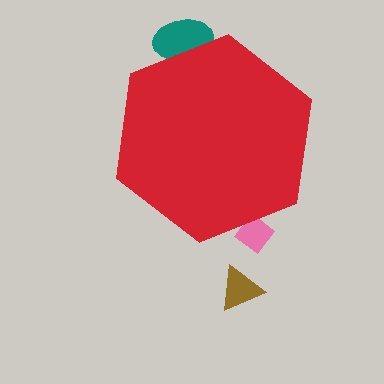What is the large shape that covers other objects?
A red hexagon.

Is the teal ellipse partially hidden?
Yes, the teal ellipse is partially hidden behind the red hexagon.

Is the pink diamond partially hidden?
Yes, the pink diamond is partially hidden behind the red hexagon.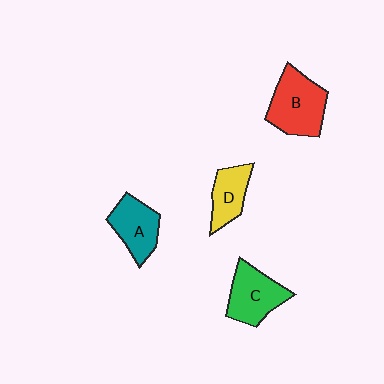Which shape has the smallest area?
Shape D (yellow).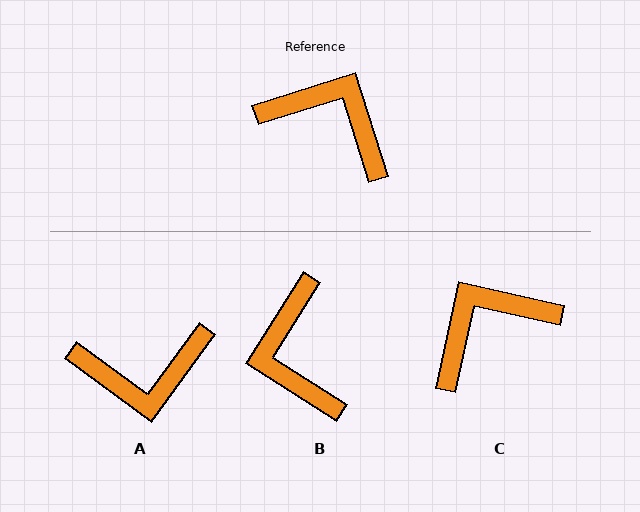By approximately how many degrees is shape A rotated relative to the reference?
Approximately 144 degrees clockwise.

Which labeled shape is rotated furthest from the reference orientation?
A, about 144 degrees away.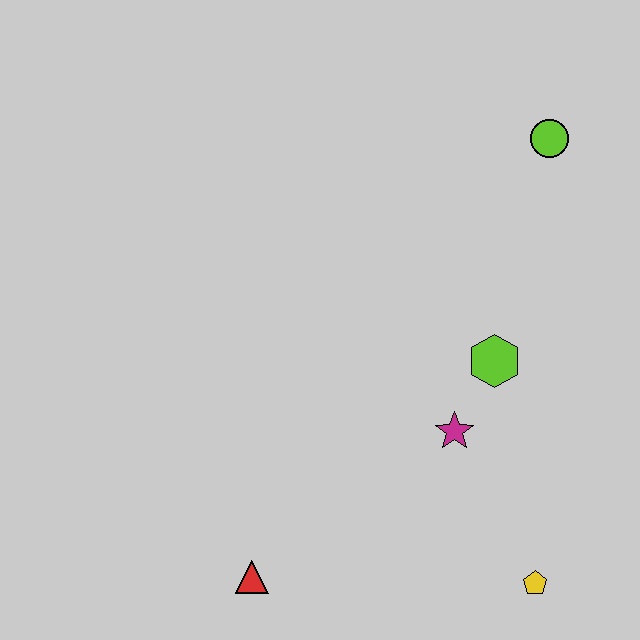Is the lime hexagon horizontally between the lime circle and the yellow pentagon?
No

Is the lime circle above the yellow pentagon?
Yes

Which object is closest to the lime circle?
The lime hexagon is closest to the lime circle.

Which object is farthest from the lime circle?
The red triangle is farthest from the lime circle.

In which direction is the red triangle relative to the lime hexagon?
The red triangle is to the left of the lime hexagon.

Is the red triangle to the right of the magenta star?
No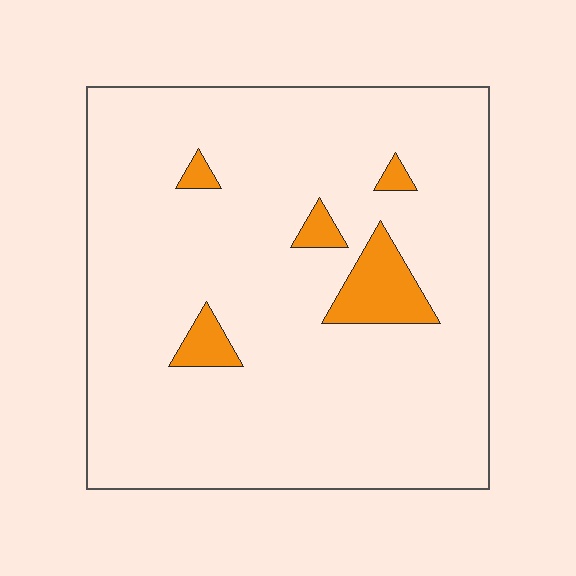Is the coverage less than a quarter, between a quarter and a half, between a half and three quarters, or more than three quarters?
Less than a quarter.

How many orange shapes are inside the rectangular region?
5.